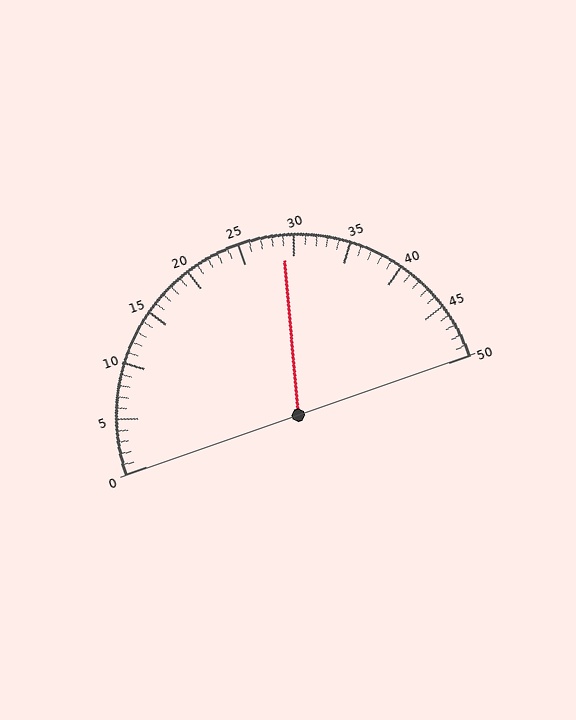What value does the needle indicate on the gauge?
The needle indicates approximately 29.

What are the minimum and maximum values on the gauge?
The gauge ranges from 0 to 50.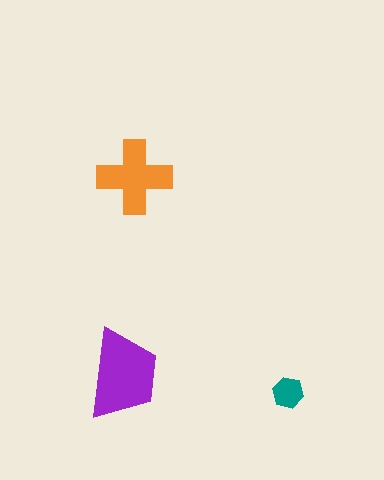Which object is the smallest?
The teal hexagon.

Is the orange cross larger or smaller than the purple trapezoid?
Smaller.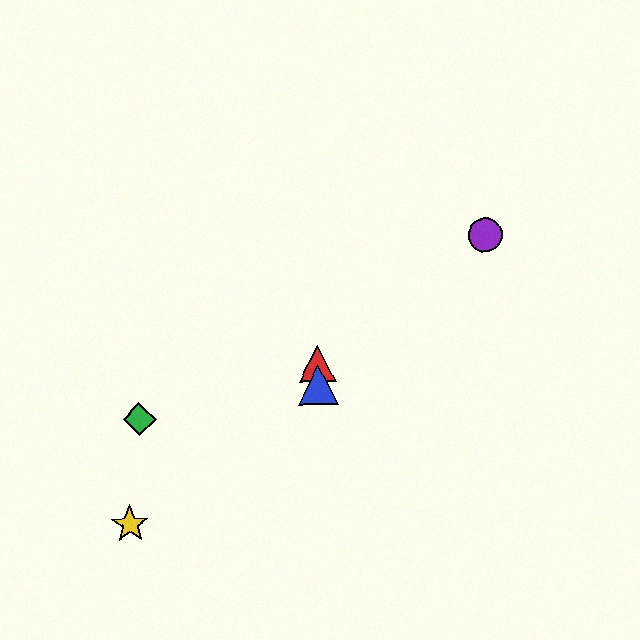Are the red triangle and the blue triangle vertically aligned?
Yes, both are at x≈317.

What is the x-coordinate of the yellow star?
The yellow star is at x≈130.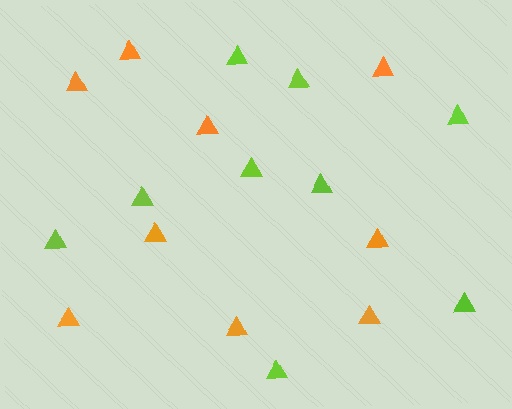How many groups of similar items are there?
There are 2 groups: one group of lime triangles (9) and one group of orange triangles (9).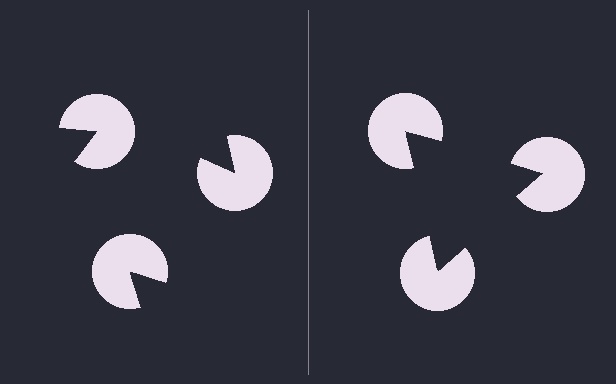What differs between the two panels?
The pac-man discs are positioned identically on both sides; only the wedge orientations differ. On the right they align to a triangle; on the left they are misaligned.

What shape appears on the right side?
An illusory triangle.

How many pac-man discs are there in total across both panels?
6 — 3 on each side.